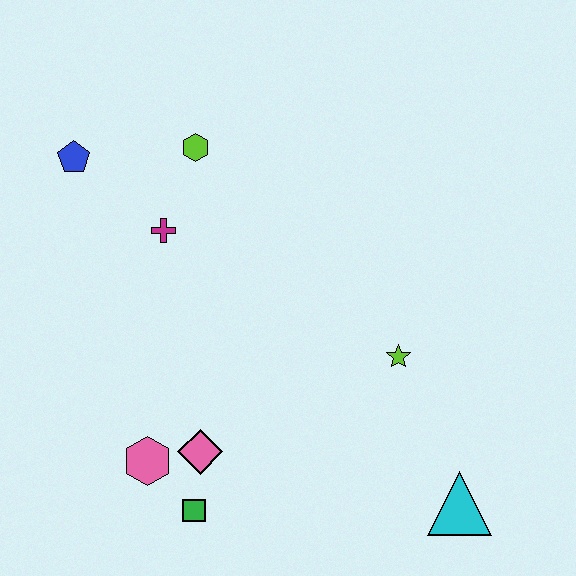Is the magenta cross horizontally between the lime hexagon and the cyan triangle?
No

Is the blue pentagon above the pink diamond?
Yes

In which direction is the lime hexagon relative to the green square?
The lime hexagon is above the green square.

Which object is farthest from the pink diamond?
The blue pentagon is farthest from the pink diamond.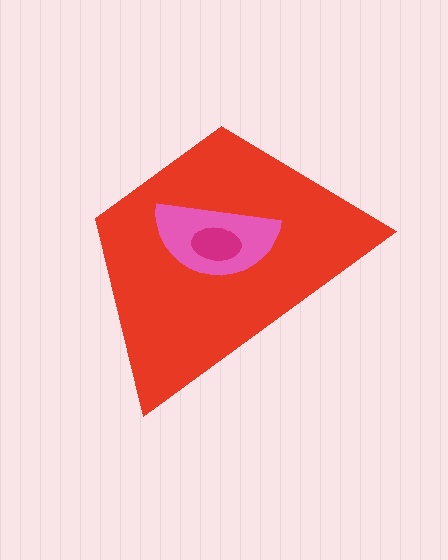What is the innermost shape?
The magenta ellipse.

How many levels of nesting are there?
3.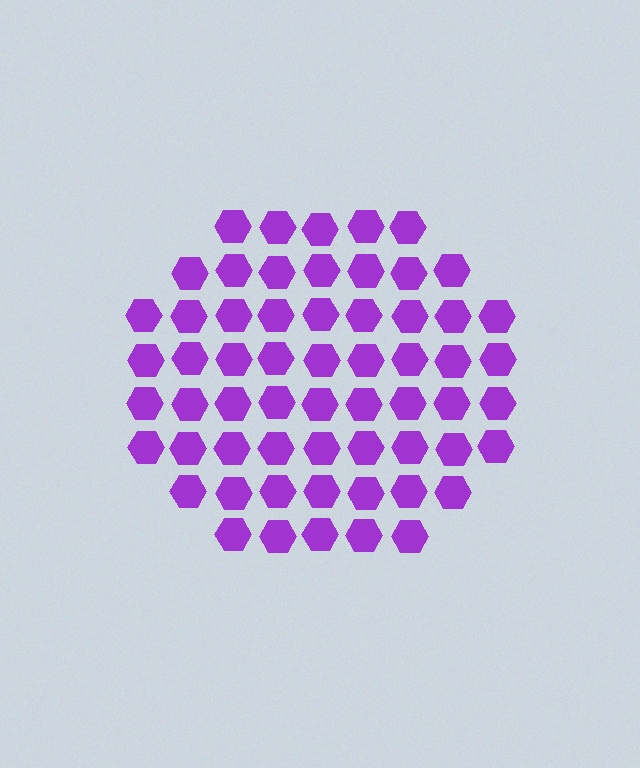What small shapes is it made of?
It is made of small hexagons.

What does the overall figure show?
The overall figure shows a hexagon.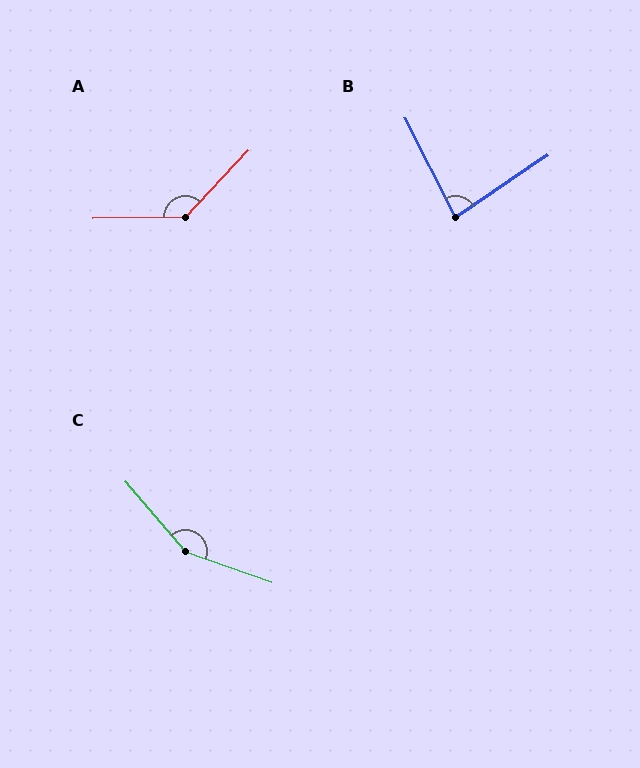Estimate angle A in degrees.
Approximately 134 degrees.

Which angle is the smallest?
B, at approximately 83 degrees.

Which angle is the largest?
C, at approximately 150 degrees.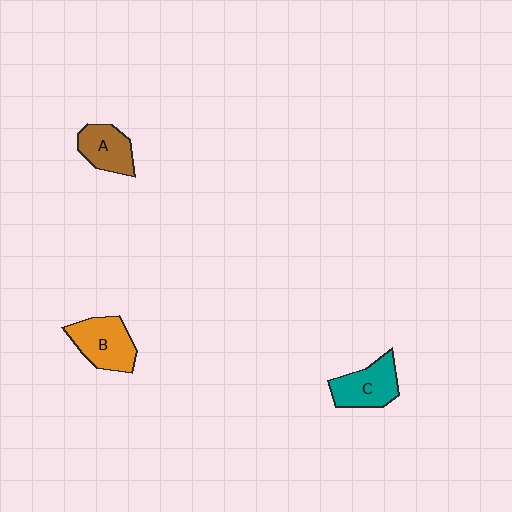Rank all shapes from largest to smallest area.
From largest to smallest: B (orange), C (teal), A (brown).